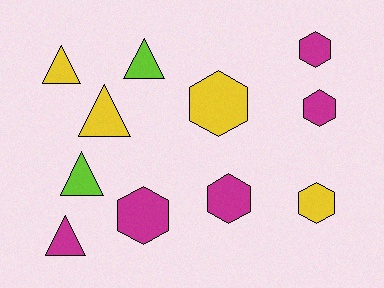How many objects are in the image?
There are 11 objects.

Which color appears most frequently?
Magenta, with 5 objects.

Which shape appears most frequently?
Hexagon, with 6 objects.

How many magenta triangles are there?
There is 1 magenta triangle.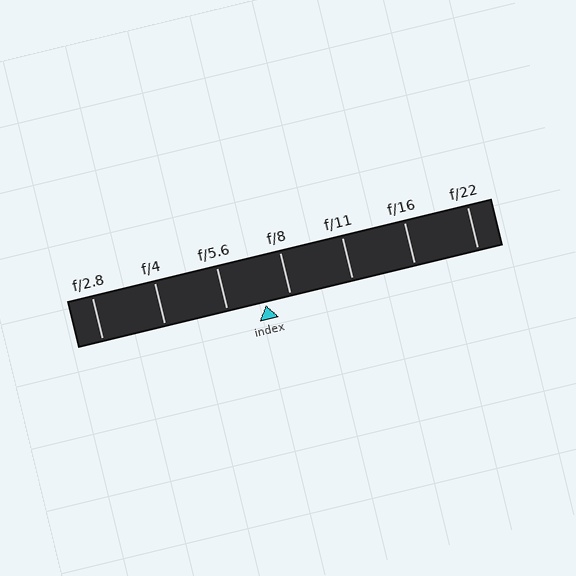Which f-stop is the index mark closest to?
The index mark is closest to f/8.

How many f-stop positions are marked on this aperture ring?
There are 7 f-stop positions marked.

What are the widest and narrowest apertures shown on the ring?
The widest aperture shown is f/2.8 and the narrowest is f/22.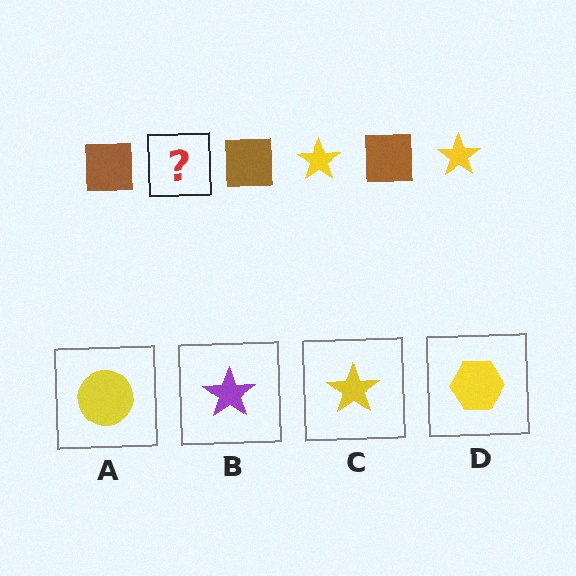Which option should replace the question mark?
Option C.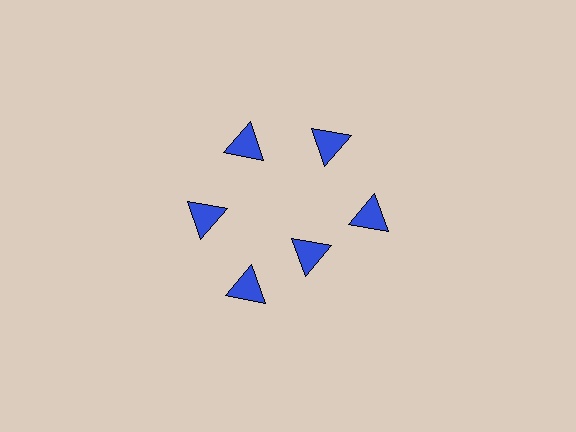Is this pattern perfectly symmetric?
No. The 6 blue triangles are arranged in a ring, but one element near the 5 o'clock position is pulled inward toward the center, breaking the 6-fold rotational symmetry.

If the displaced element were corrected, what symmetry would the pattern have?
It would have 6-fold rotational symmetry — the pattern would map onto itself every 60 degrees.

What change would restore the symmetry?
The symmetry would be restored by moving it outward, back onto the ring so that all 6 triangles sit at equal angles and equal distance from the center.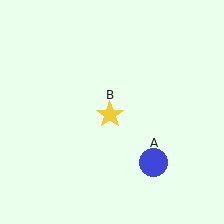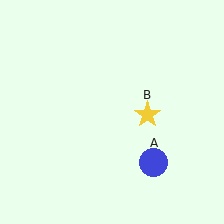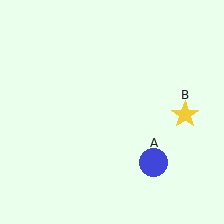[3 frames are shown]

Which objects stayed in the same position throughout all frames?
Blue circle (object A) remained stationary.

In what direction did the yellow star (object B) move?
The yellow star (object B) moved right.